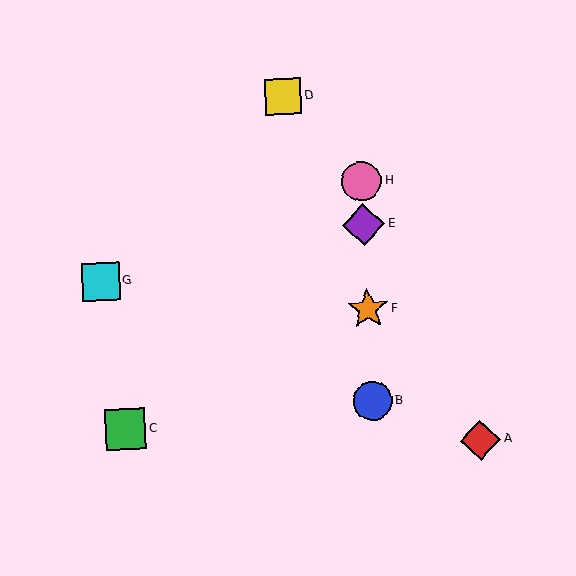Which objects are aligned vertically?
Objects B, E, F, H are aligned vertically.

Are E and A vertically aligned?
No, E is at x≈364 and A is at x≈481.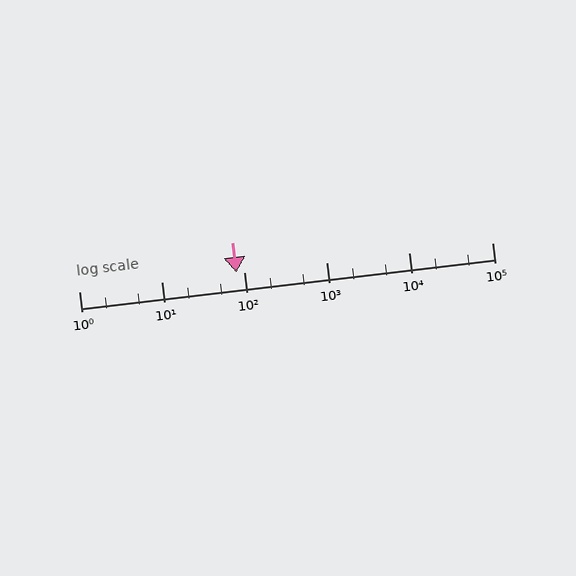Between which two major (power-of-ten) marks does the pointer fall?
The pointer is between 10 and 100.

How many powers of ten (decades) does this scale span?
The scale spans 5 decades, from 1 to 100000.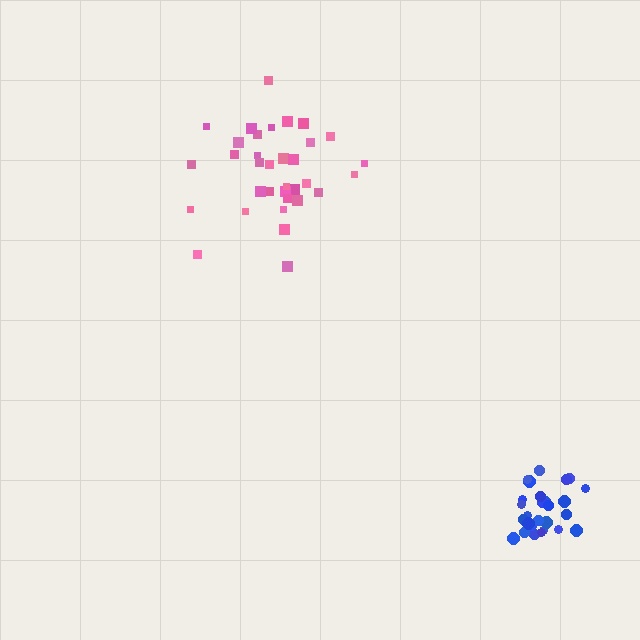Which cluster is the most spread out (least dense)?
Pink.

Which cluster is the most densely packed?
Blue.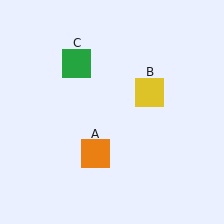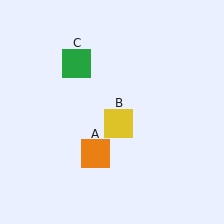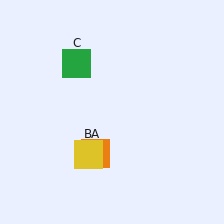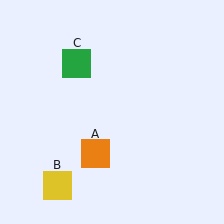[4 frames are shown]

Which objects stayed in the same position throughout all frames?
Orange square (object A) and green square (object C) remained stationary.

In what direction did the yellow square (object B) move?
The yellow square (object B) moved down and to the left.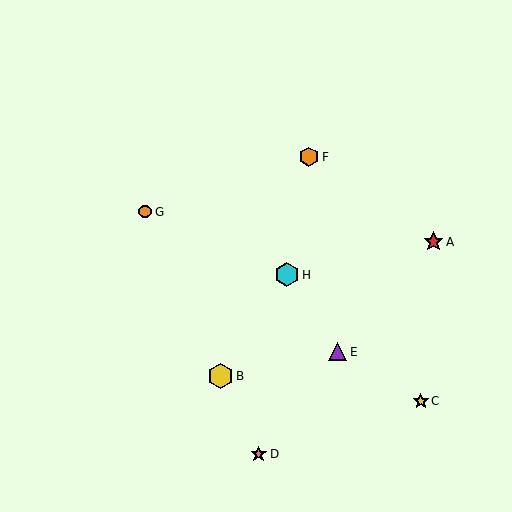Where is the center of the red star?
The center of the red star is at (434, 242).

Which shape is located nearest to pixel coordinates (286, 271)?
The cyan hexagon (labeled H) at (287, 275) is nearest to that location.